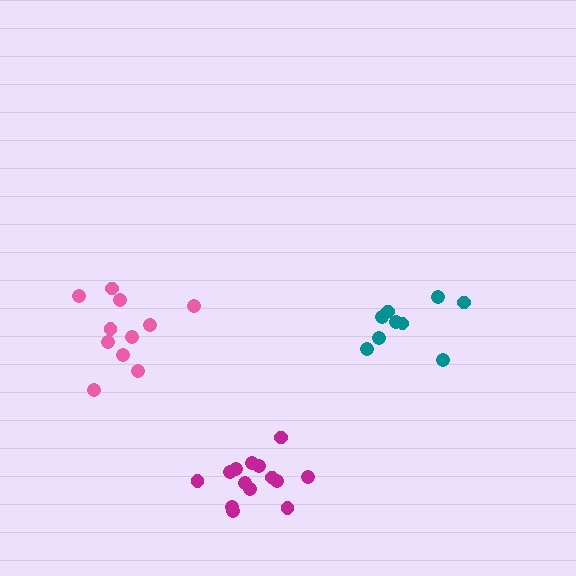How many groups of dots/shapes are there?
There are 3 groups.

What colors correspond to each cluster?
The clusters are colored: pink, teal, magenta.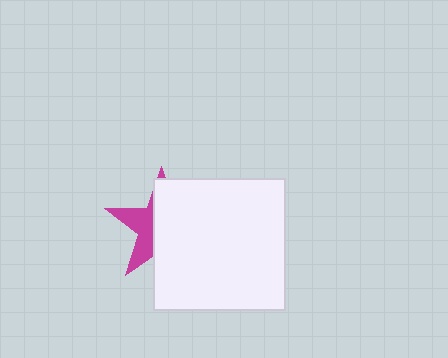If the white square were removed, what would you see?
You would see the complete magenta star.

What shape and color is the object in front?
The object in front is a white square.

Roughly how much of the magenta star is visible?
A small part of it is visible (roughly 38%).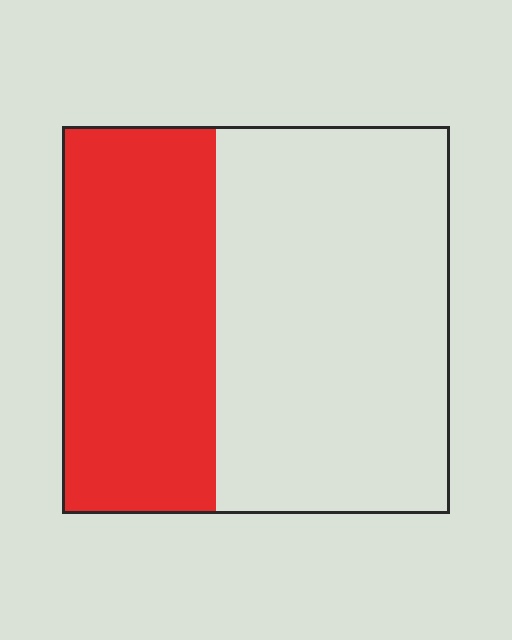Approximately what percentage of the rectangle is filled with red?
Approximately 40%.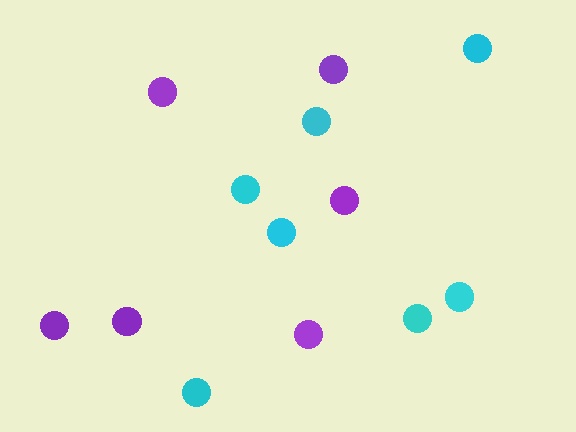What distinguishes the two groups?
There are 2 groups: one group of cyan circles (7) and one group of purple circles (6).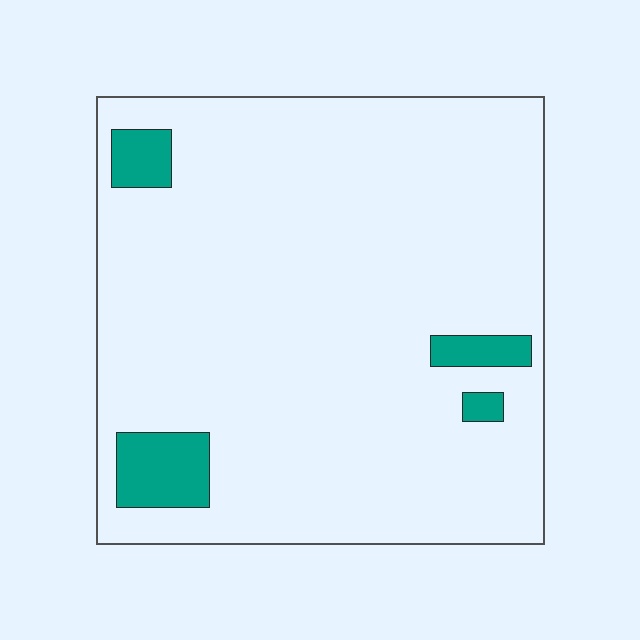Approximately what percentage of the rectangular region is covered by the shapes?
Approximately 10%.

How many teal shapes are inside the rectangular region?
4.